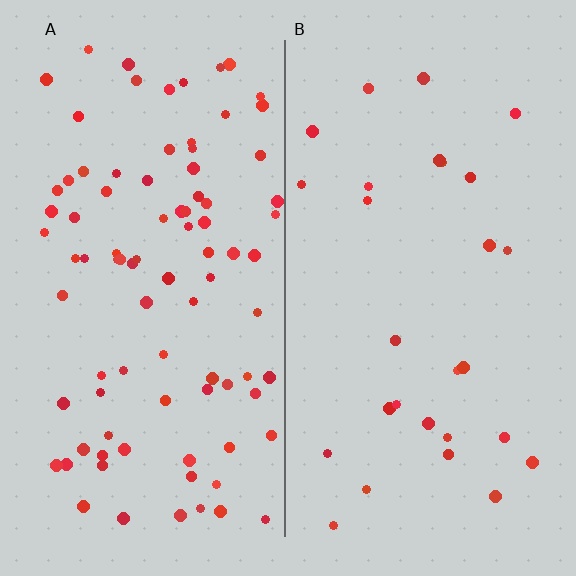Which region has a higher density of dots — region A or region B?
A (the left).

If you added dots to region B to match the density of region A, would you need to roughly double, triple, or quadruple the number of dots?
Approximately triple.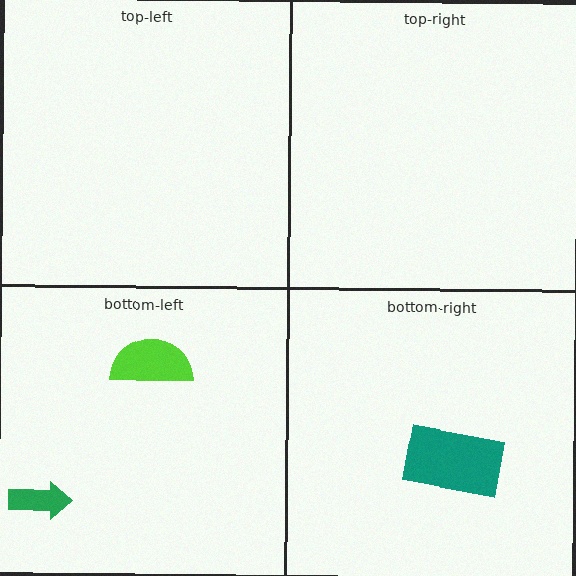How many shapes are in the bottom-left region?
2.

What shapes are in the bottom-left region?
The lime semicircle, the green arrow.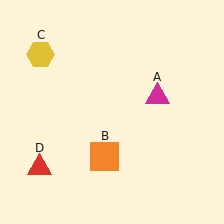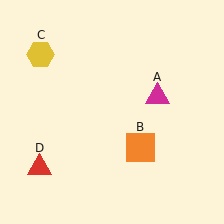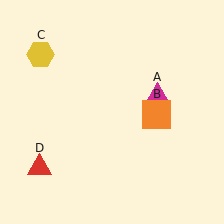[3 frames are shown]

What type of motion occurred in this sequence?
The orange square (object B) rotated counterclockwise around the center of the scene.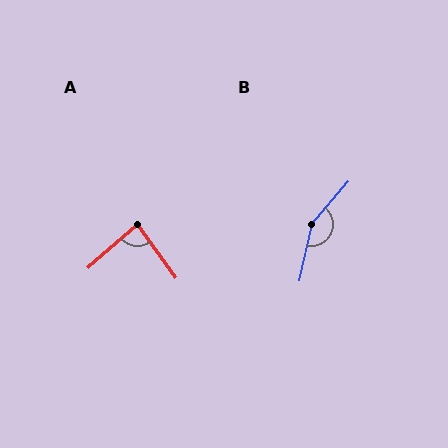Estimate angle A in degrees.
Approximately 84 degrees.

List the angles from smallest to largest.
A (84°), B (152°).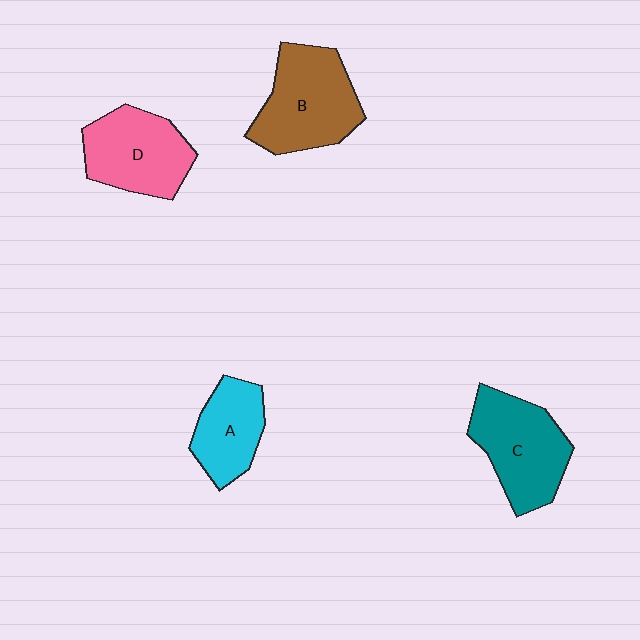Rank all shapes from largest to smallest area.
From largest to smallest: B (brown), C (teal), D (pink), A (cyan).